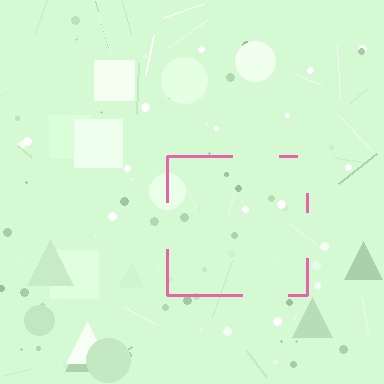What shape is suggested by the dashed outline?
The dashed outline suggests a square.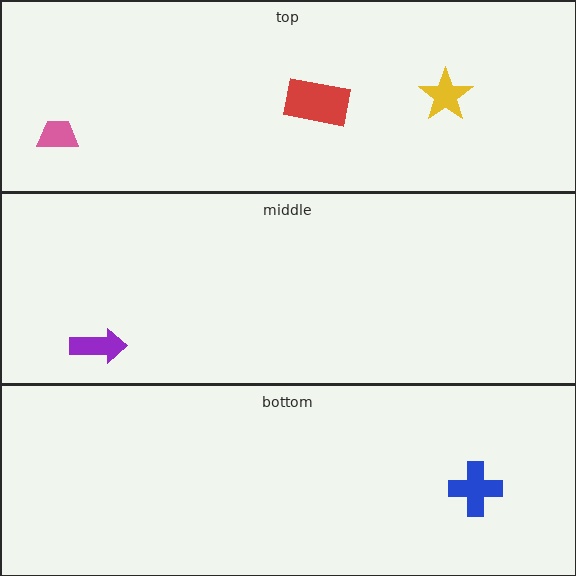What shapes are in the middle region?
The purple arrow.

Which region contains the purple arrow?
The middle region.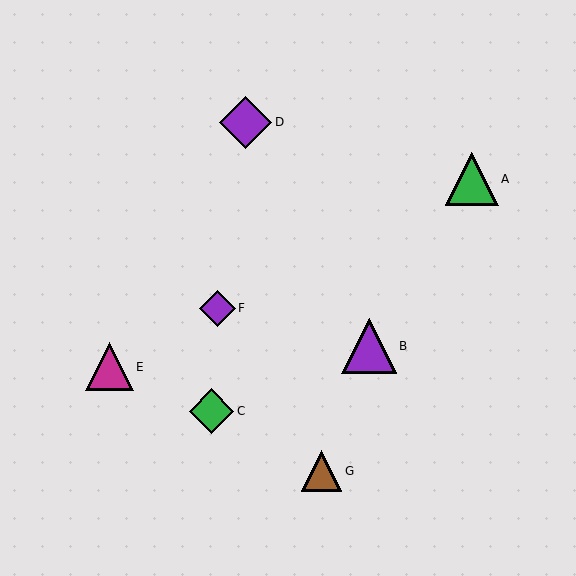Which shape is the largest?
The purple triangle (labeled B) is the largest.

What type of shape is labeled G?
Shape G is a brown triangle.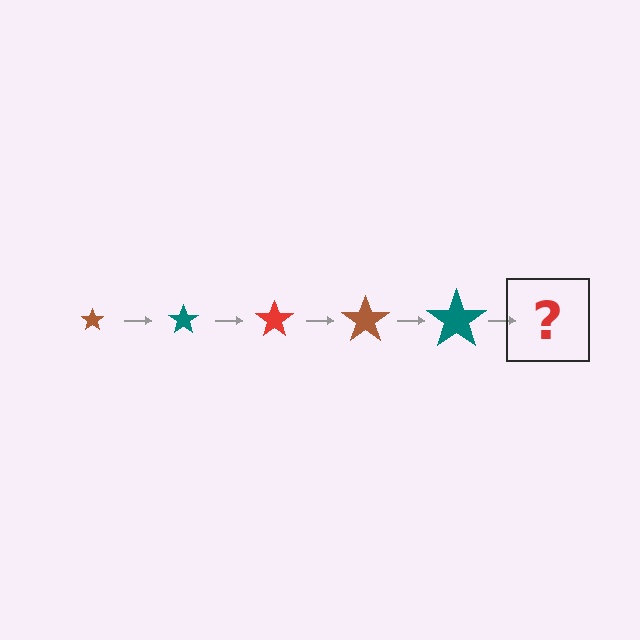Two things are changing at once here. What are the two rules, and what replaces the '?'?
The two rules are that the star grows larger each step and the color cycles through brown, teal, and red. The '?' should be a red star, larger than the previous one.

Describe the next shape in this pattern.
It should be a red star, larger than the previous one.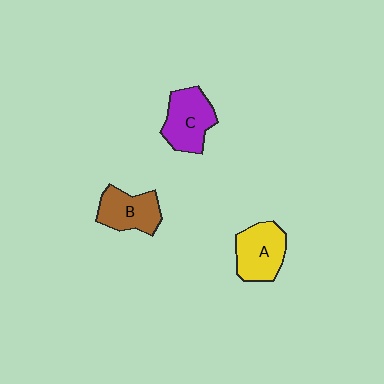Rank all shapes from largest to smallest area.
From largest to smallest: C (purple), A (yellow), B (brown).